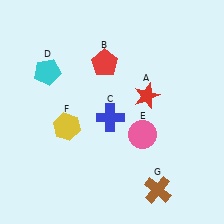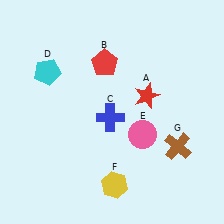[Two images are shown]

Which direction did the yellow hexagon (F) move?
The yellow hexagon (F) moved down.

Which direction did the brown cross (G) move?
The brown cross (G) moved up.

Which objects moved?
The objects that moved are: the yellow hexagon (F), the brown cross (G).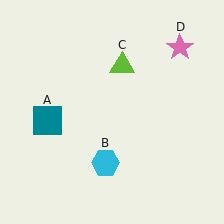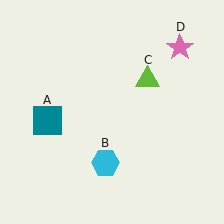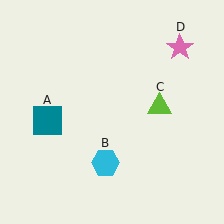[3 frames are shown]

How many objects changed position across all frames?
1 object changed position: lime triangle (object C).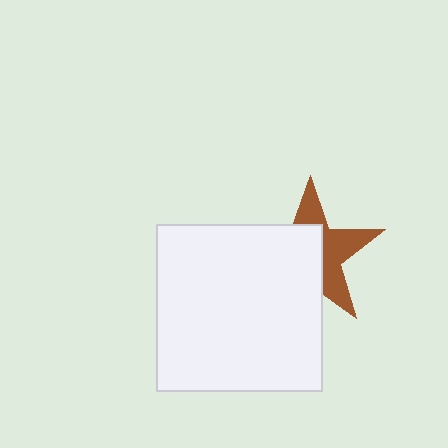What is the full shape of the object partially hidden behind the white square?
The partially hidden object is a brown star.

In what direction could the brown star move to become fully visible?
The brown star could move toward the upper-right. That would shift it out from behind the white square entirely.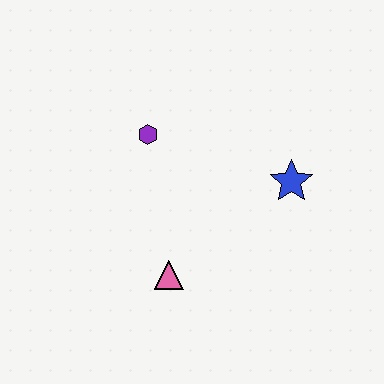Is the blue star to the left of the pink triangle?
No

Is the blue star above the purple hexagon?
No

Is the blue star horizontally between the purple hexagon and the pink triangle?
No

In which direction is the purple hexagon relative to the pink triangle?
The purple hexagon is above the pink triangle.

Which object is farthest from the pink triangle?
The blue star is farthest from the pink triangle.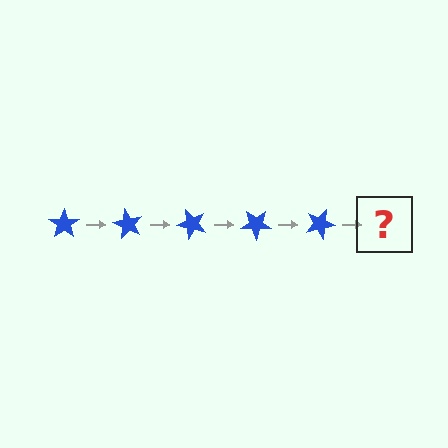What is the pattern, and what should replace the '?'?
The pattern is that the star rotates 60 degrees each step. The '?' should be a blue star rotated 300 degrees.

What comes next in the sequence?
The next element should be a blue star rotated 300 degrees.